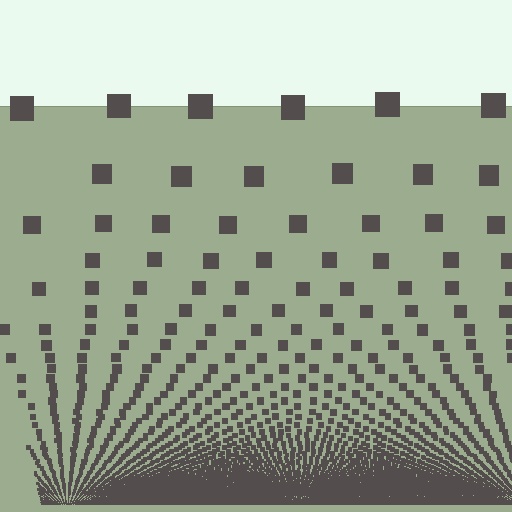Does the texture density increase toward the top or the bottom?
Density increases toward the bottom.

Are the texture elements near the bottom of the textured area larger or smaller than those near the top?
Smaller. The gradient is inverted — elements near the bottom are smaller and denser.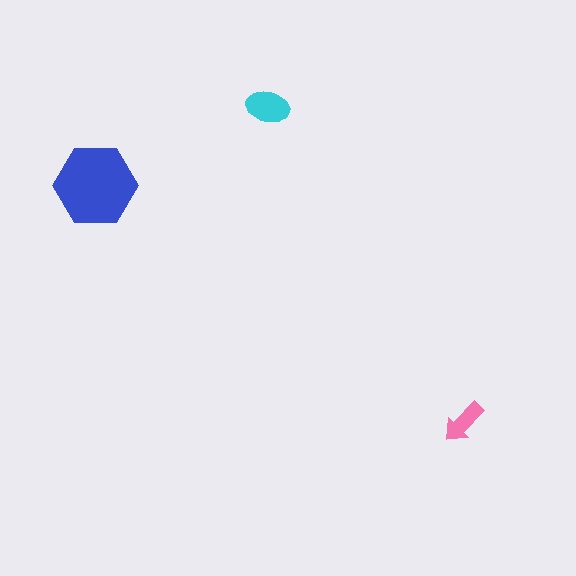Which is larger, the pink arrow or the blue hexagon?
The blue hexagon.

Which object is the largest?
The blue hexagon.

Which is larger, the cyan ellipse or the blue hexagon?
The blue hexagon.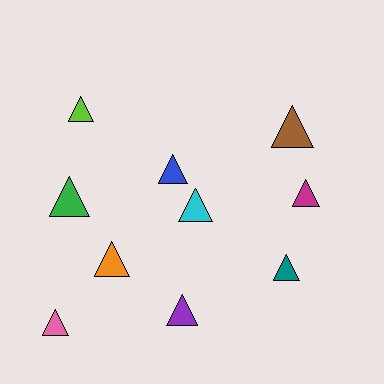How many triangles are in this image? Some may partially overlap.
There are 10 triangles.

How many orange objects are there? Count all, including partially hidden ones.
There is 1 orange object.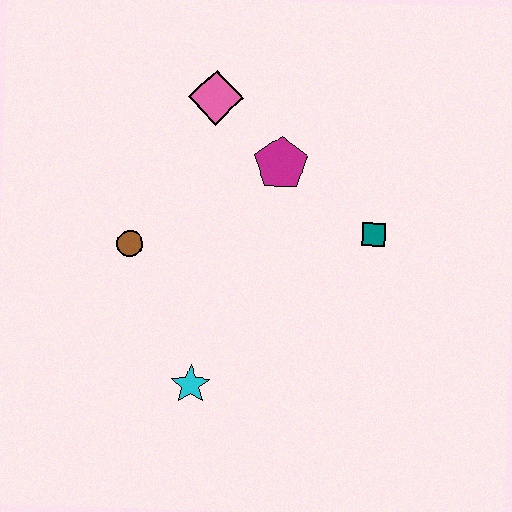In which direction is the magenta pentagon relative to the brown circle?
The magenta pentagon is to the right of the brown circle.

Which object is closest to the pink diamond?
The magenta pentagon is closest to the pink diamond.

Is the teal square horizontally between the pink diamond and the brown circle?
No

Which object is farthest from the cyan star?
The pink diamond is farthest from the cyan star.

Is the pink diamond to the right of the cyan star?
Yes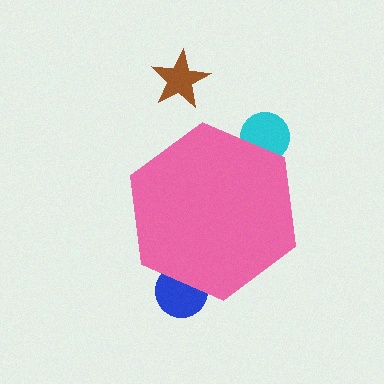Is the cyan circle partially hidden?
Yes, the cyan circle is partially hidden behind the pink hexagon.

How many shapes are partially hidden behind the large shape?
2 shapes are partially hidden.